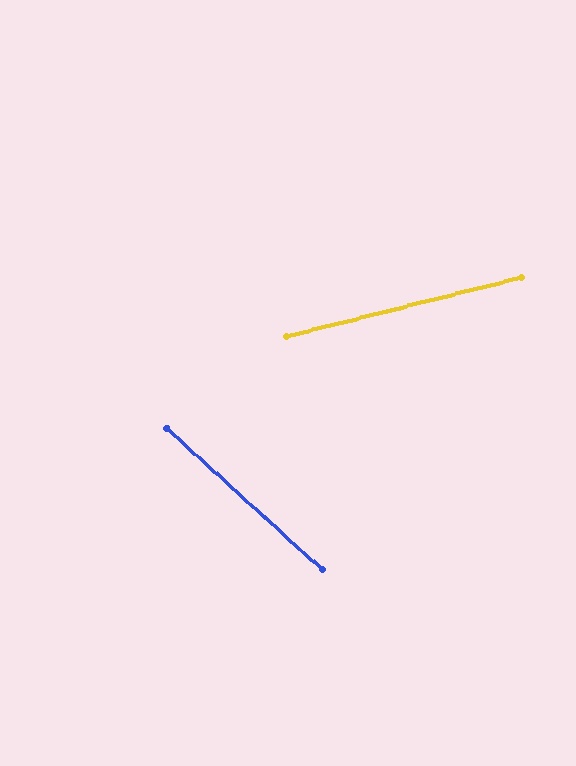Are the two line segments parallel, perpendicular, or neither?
Neither parallel nor perpendicular — they differ by about 56°.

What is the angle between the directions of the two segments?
Approximately 56 degrees.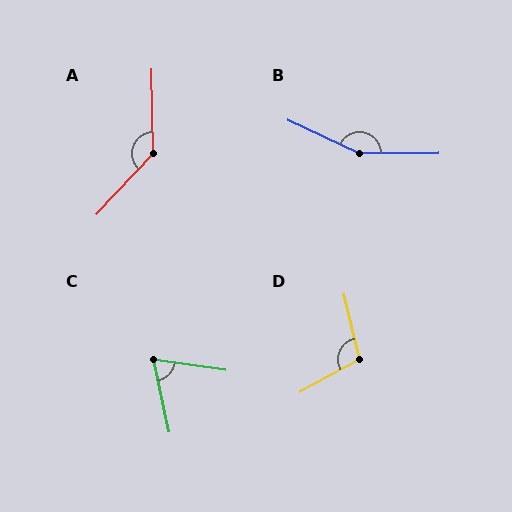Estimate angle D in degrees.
Approximately 105 degrees.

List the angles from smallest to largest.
C (70°), D (105°), A (136°), B (154°).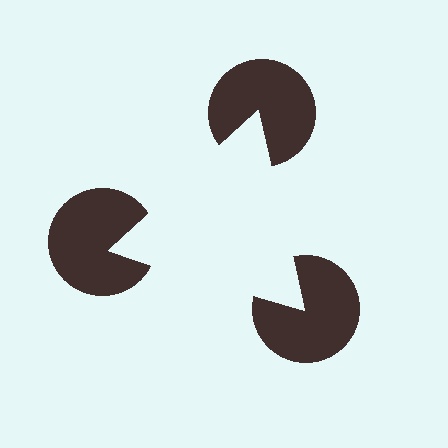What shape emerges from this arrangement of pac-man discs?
An illusory triangle — its edges are inferred from the aligned wedge cuts in the pac-man discs, not physically drawn.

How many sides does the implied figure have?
3 sides.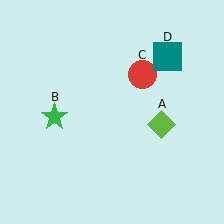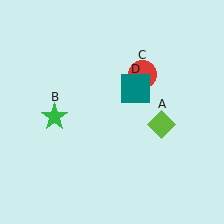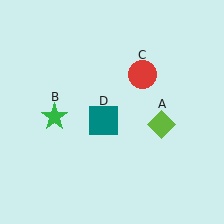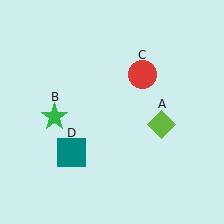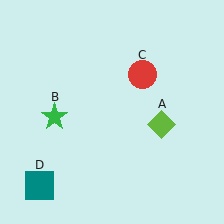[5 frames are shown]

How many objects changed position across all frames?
1 object changed position: teal square (object D).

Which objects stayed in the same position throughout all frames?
Lime diamond (object A) and green star (object B) and red circle (object C) remained stationary.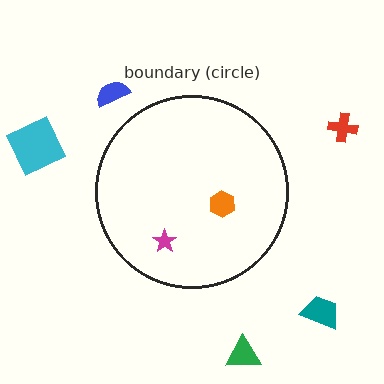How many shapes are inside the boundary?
2 inside, 5 outside.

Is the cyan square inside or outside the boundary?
Outside.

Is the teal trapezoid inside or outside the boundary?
Outside.